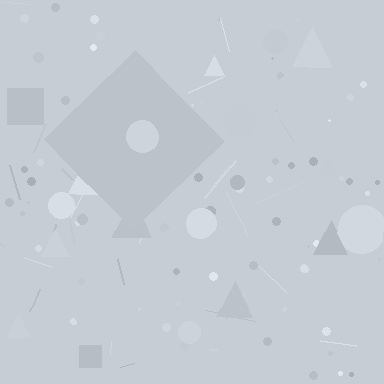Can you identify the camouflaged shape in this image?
The camouflaged shape is a diamond.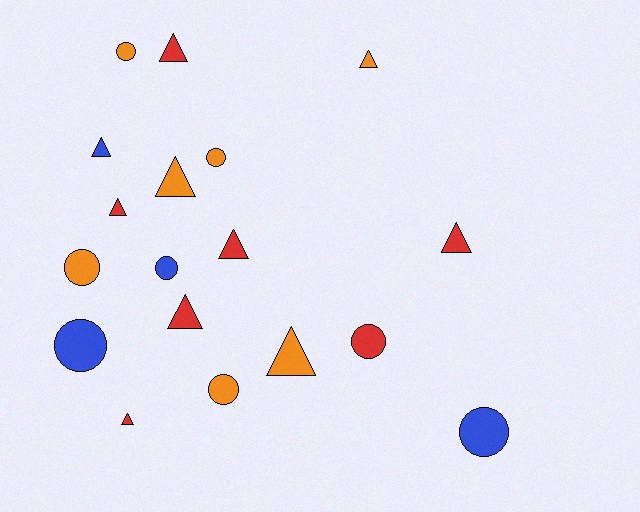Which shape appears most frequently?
Triangle, with 10 objects.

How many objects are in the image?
There are 18 objects.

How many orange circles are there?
There are 4 orange circles.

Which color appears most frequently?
Red, with 7 objects.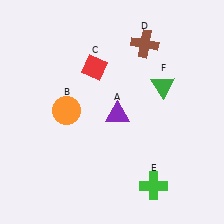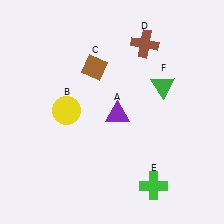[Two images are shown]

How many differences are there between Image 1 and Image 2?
There are 2 differences between the two images.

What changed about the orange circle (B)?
In Image 1, B is orange. In Image 2, it changed to yellow.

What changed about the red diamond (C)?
In Image 1, C is red. In Image 2, it changed to brown.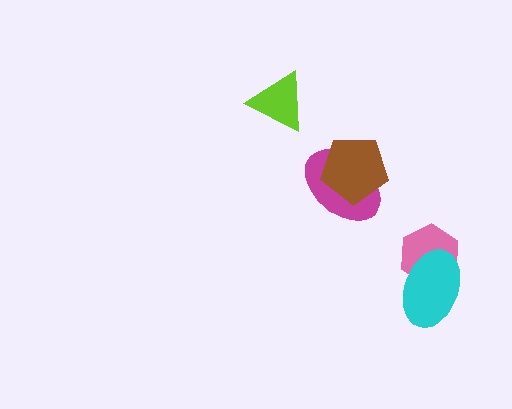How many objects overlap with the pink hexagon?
1 object overlaps with the pink hexagon.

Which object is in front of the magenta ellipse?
The brown pentagon is in front of the magenta ellipse.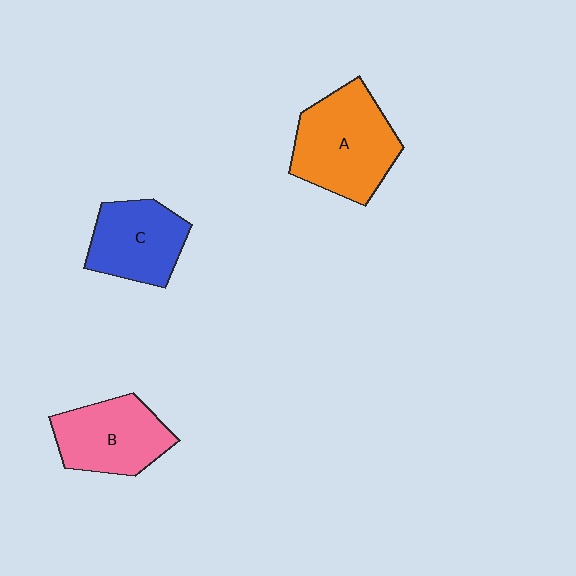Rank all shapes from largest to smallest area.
From largest to smallest: A (orange), B (pink), C (blue).